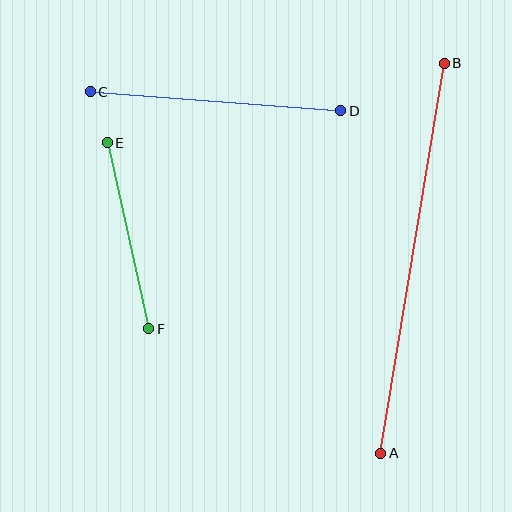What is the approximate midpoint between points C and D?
The midpoint is at approximately (215, 101) pixels.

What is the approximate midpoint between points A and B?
The midpoint is at approximately (412, 258) pixels.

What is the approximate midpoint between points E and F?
The midpoint is at approximately (128, 236) pixels.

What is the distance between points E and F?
The distance is approximately 191 pixels.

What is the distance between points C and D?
The distance is approximately 251 pixels.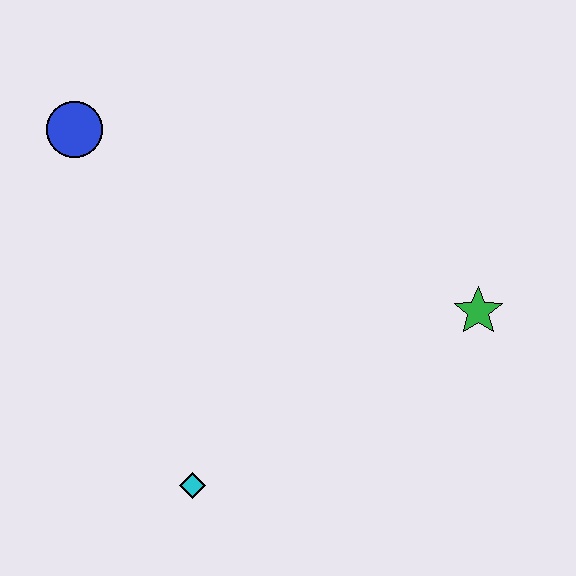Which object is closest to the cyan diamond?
The green star is closest to the cyan diamond.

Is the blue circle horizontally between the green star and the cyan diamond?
No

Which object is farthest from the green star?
The blue circle is farthest from the green star.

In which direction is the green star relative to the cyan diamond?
The green star is to the right of the cyan diamond.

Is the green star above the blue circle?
No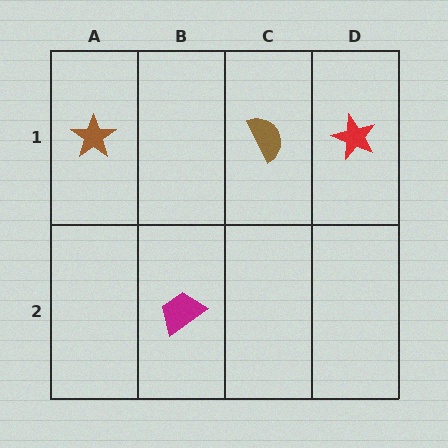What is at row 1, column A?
A brown star.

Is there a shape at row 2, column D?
No, that cell is empty.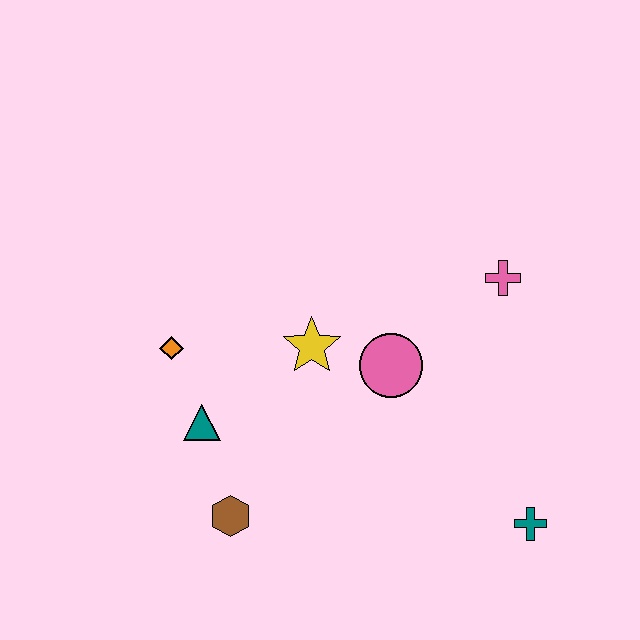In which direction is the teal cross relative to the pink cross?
The teal cross is below the pink cross.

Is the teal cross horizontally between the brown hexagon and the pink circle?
No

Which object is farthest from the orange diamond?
The teal cross is farthest from the orange diamond.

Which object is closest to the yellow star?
The pink circle is closest to the yellow star.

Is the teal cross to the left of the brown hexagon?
No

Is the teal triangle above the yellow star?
No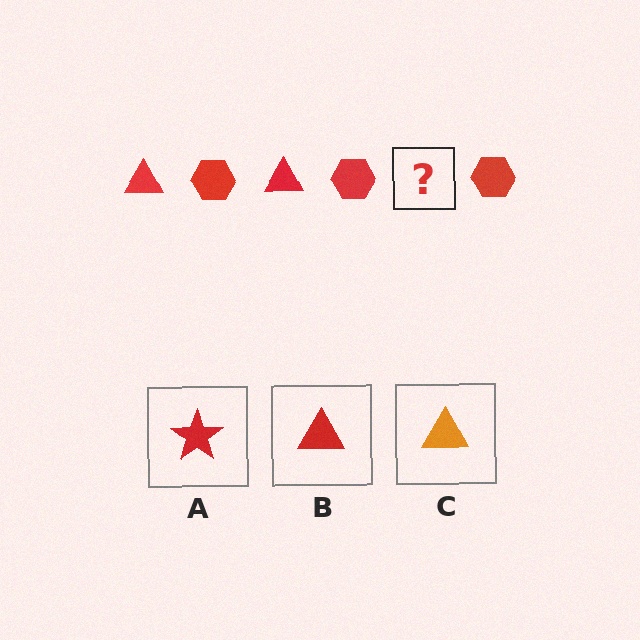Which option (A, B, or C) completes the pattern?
B.